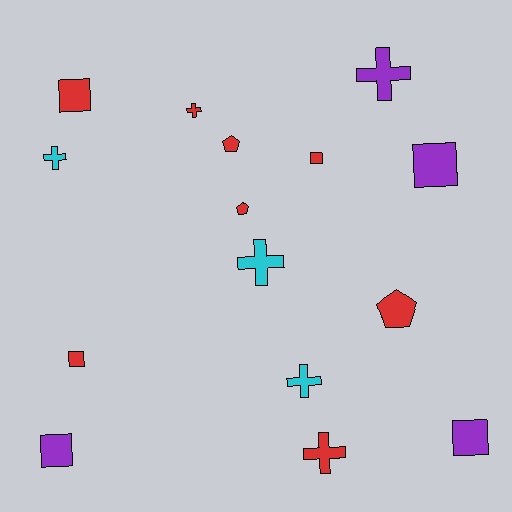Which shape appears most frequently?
Cross, with 6 objects.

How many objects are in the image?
There are 15 objects.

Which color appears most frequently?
Red, with 8 objects.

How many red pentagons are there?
There are 3 red pentagons.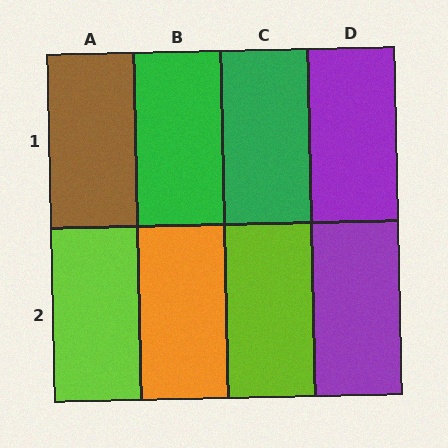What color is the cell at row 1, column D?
Purple.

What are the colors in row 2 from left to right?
Lime, orange, lime, purple.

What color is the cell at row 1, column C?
Green.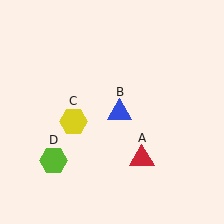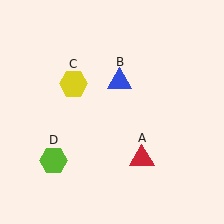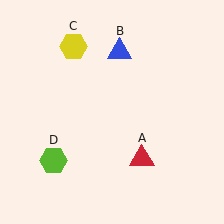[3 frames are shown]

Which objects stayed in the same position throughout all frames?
Red triangle (object A) and lime hexagon (object D) remained stationary.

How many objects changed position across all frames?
2 objects changed position: blue triangle (object B), yellow hexagon (object C).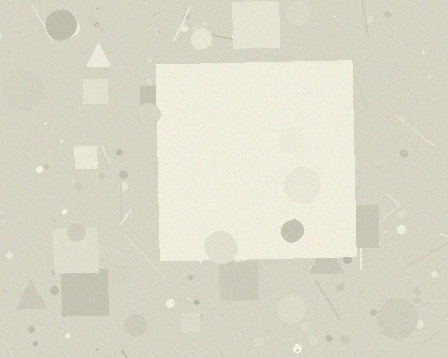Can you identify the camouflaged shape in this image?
The camouflaged shape is a square.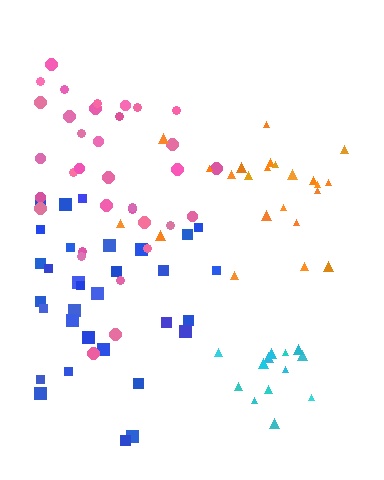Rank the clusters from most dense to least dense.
cyan, pink, orange, blue.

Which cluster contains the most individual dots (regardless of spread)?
Pink (34).